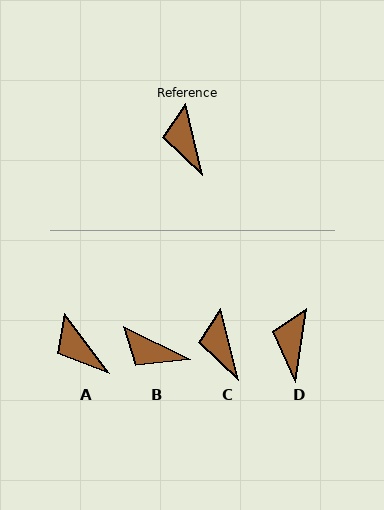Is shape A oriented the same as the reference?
No, it is off by about 23 degrees.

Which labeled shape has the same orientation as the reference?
C.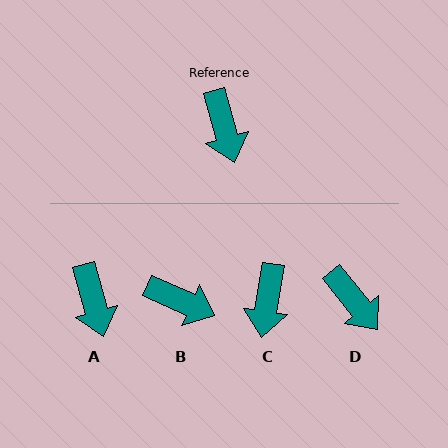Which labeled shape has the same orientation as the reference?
A.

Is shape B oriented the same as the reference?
No, it is off by about 50 degrees.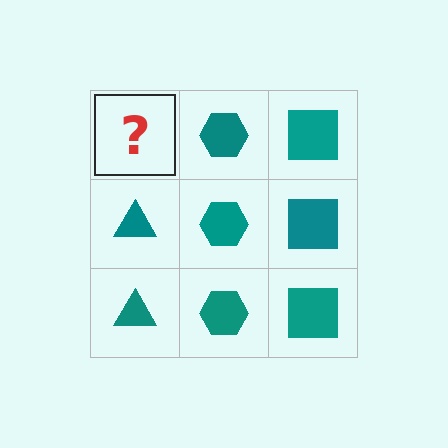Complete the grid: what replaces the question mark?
The question mark should be replaced with a teal triangle.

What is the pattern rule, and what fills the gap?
The rule is that each column has a consistent shape. The gap should be filled with a teal triangle.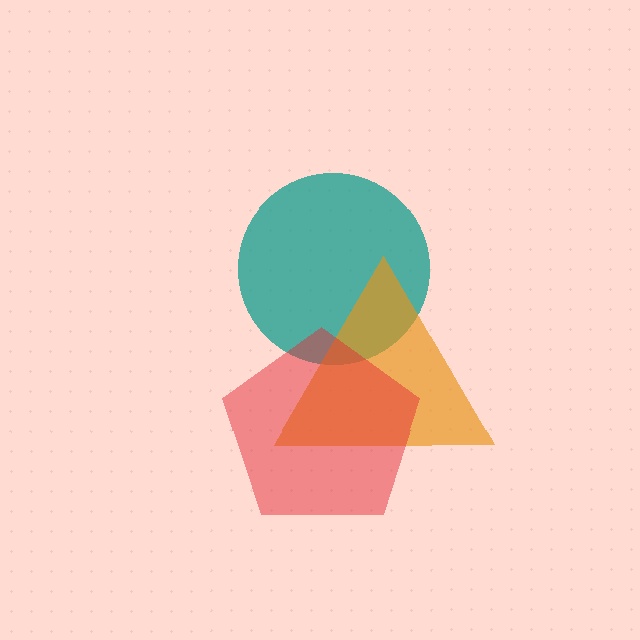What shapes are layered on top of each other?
The layered shapes are: a teal circle, an orange triangle, a red pentagon.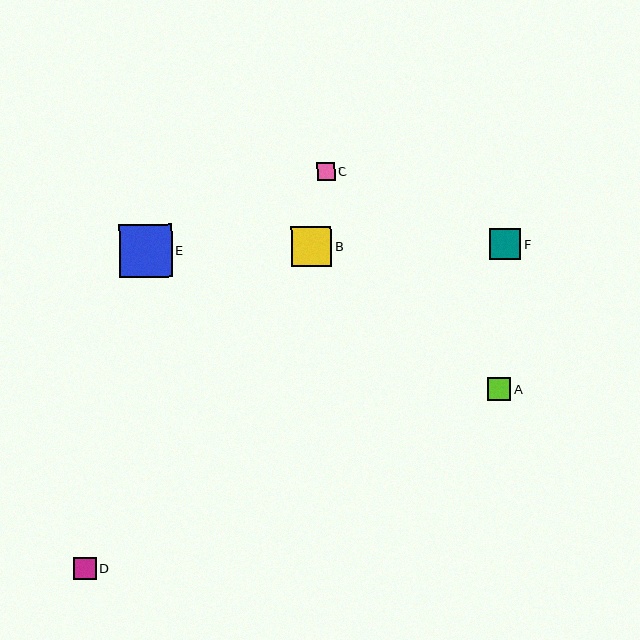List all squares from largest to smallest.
From largest to smallest: E, B, F, A, D, C.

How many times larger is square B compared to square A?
Square B is approximately 1.7 times the size of square A.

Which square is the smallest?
Square C is the smallest with a size of approximately 18 pixels.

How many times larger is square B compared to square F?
Square B is approximately 1.3 times the size of square F.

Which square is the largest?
Square E is the largest with a size of approximately 53 pixels.